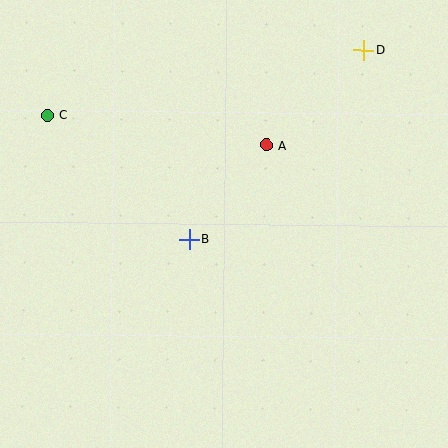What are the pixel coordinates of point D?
Point D is at (363, 50).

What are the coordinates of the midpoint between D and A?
The midpoint between D and A is at (315, 98).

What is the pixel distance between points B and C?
The distance between B and C is 188 pixels.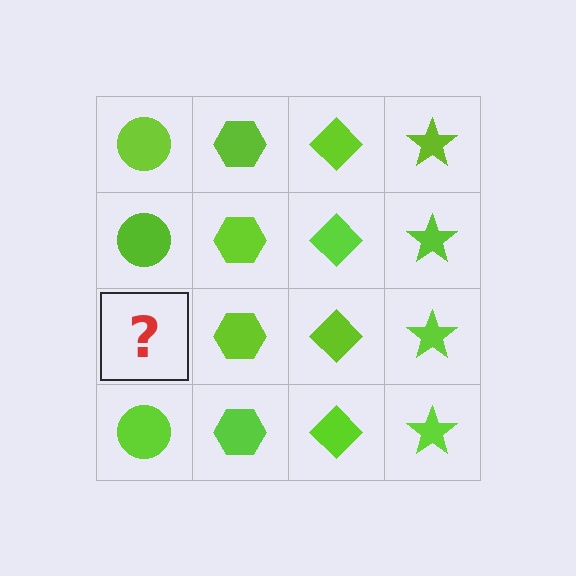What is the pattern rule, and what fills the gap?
The rule is that each column has a consistent shape. The gap should be filled with a lime circle.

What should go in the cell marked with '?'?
The missing cell should contain a lime circle.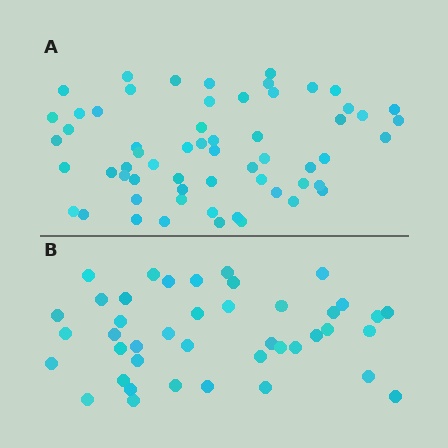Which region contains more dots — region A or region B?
Region A (the top region) has more dots.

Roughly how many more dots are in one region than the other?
Region A has approximately 20 more dots than region B.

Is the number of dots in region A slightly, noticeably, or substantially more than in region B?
Region A has noticeably more, but not dramatically so. The ratio is roughly 1.4 to 1.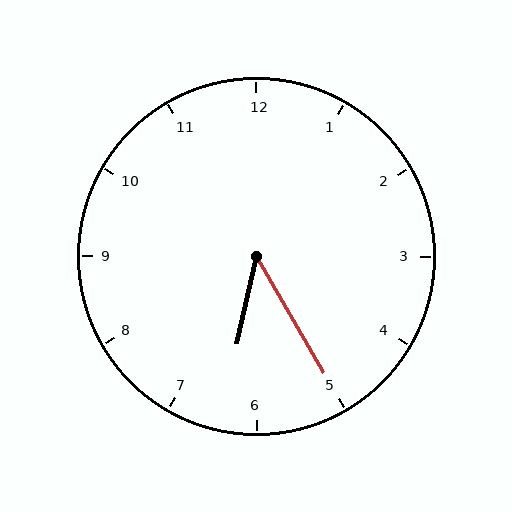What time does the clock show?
6:25.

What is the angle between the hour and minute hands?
Approximately 42 degrees.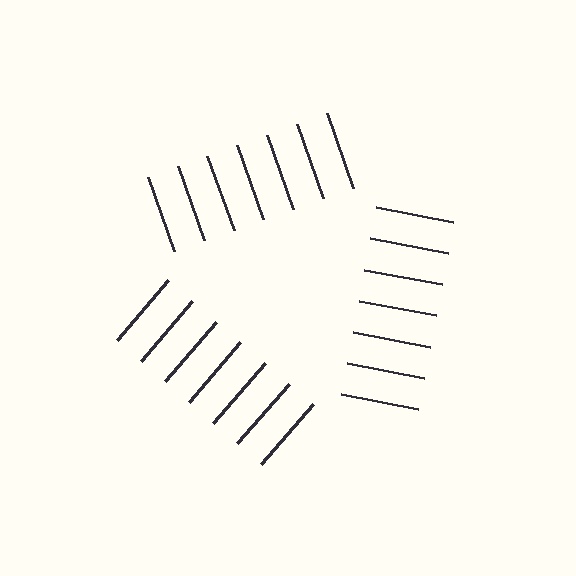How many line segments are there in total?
21 — 7 along each of the 3 edges.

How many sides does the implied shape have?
3 sides — the line-ends trace a triangle.